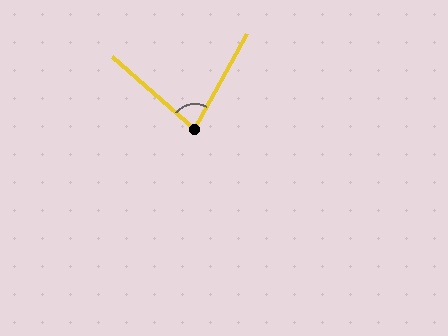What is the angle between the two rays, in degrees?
Approximately 77 degrees.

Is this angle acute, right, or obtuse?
It is acute.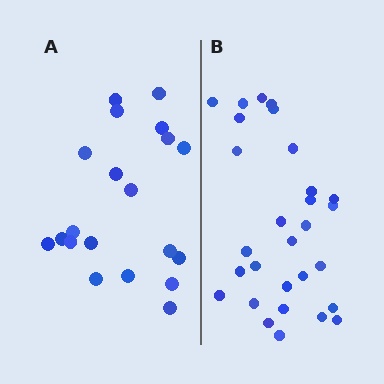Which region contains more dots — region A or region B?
Region B (the right region) has more dots.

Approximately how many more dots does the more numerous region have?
Region B has roughly 8 or so more dots than region A.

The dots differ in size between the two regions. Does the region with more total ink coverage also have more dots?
No. Region A has more total ink coverage because its dots are larger, but region B actually contains more individual dots. Total area can be misleading — the number of items is what matters here.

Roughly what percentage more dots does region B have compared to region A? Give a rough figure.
About 45% more.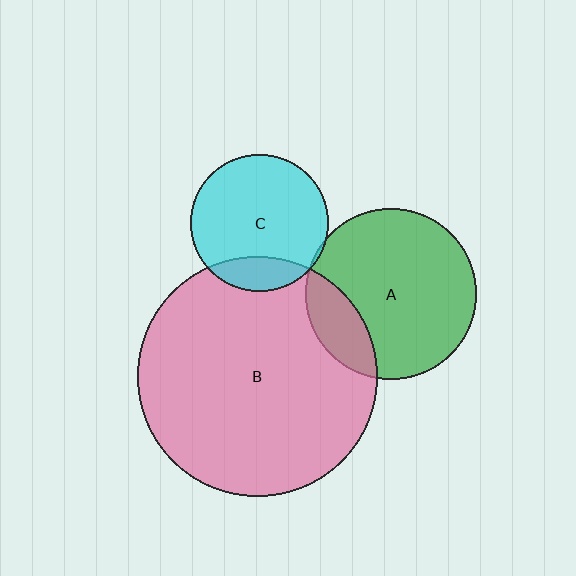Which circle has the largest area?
Circle B (pink).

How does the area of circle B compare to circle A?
Approximately 2.0 times.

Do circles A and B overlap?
Yes.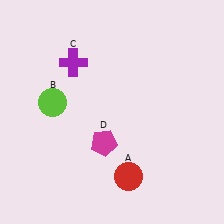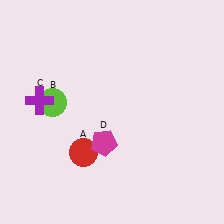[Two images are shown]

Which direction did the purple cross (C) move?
The purple cross (C) moved down.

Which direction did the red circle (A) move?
The red circle (A) moved left.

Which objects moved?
The objects that moved are: the red circle (A), the purple cross (C).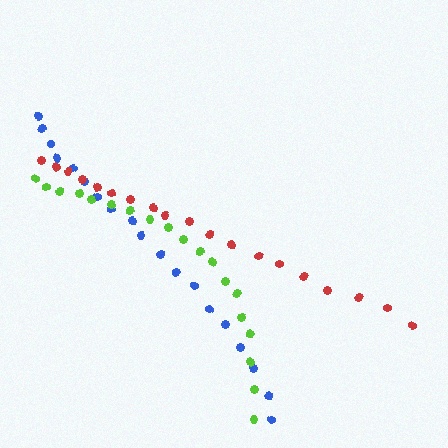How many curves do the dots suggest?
There are 3 distinct paths.